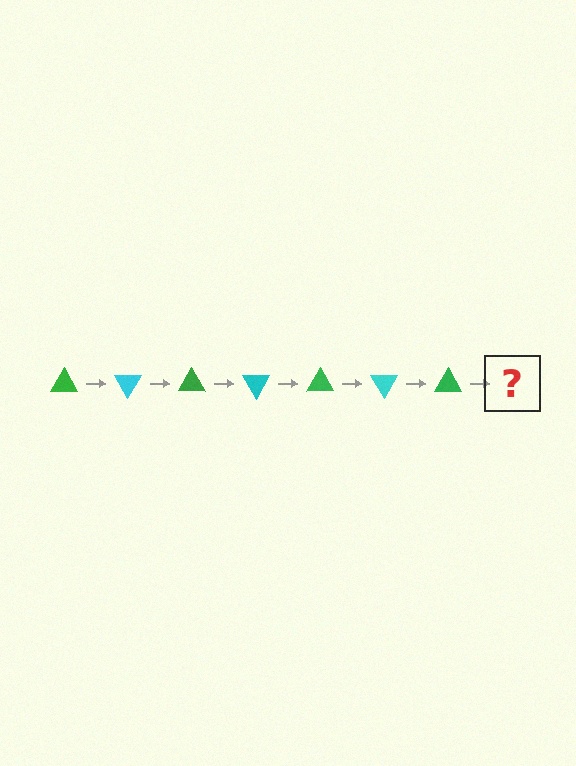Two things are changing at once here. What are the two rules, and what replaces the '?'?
The two rules are that it rotates 60 degrees each step and the color cycles through green and cyan. The '?' should be a cyan triangle, rotated 420 degrees from the start.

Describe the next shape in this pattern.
It should be a cyan triangle, rotated 420 degrees from the start.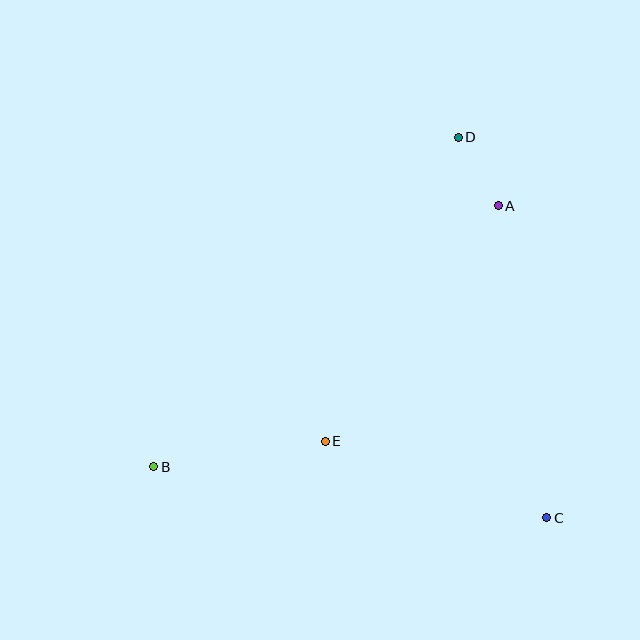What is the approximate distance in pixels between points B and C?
The distance between B and C is approximately 396 pixels.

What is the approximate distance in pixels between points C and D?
The distance between C and D is approximately 391 pixels.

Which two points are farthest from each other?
Points B and D are farthest from each other.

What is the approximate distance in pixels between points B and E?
The distance between B and E is approximately 174 pixels.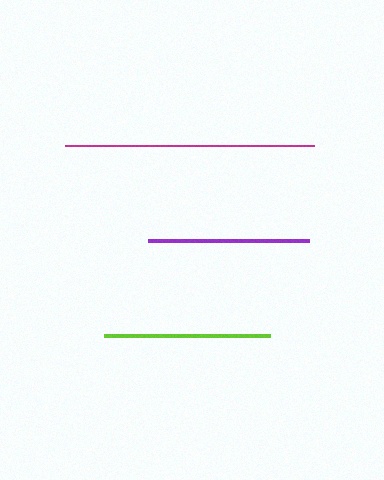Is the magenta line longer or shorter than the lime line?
The magenta line is longer than the lime line.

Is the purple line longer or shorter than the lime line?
The lime line is longer than the purple line.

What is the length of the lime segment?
The lime segment is approximately 166 pixels long.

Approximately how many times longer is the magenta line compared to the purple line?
The magenta line is approximately 1.6 times the length of the purple line.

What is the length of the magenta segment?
The magenta segment is approximately 250 pixels long.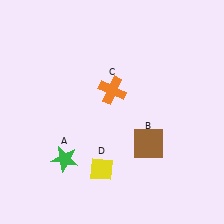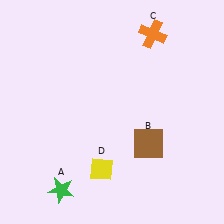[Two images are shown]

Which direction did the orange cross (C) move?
The orange cross (C) moved up.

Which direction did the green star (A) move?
The green star (A) moved down.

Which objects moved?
The objects that moved are: the green star (A), the orange cross (C).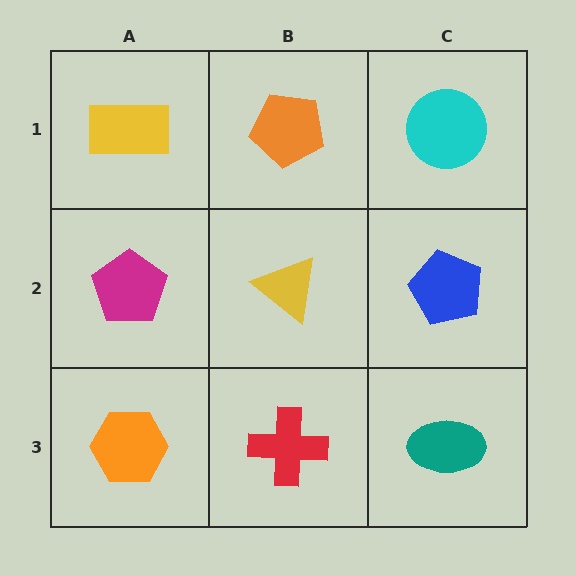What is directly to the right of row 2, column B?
A blue pentagon.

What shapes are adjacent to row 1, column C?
A blue pentagon (row 2, column C), an orange pentagon (row 1, column B).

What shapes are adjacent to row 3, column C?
A blue pentagon (row 2, column C), a red cross (row 3, column B).